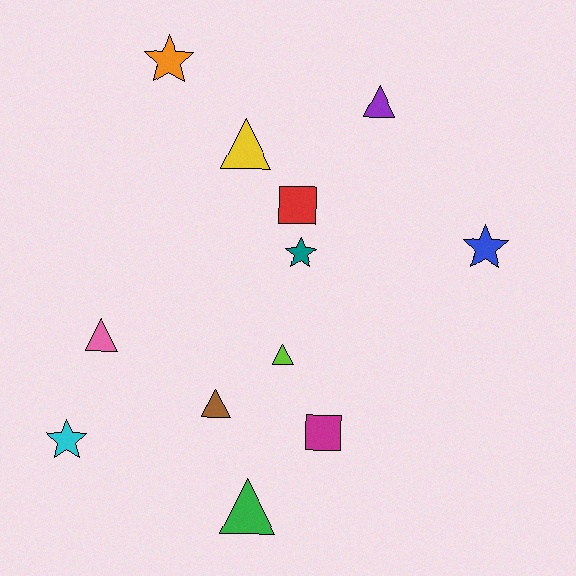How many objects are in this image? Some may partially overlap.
There are 12 objects.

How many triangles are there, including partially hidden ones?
There are 6 triangles.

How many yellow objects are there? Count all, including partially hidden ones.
There is 1 yellow object.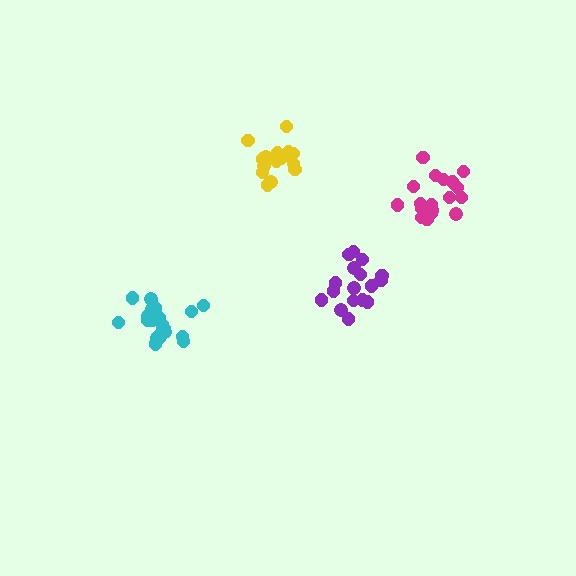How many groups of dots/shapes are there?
There are 4 groups.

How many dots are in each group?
Group 1: 16 dots, Group 2: 17 dots, Group 3: 18 dots, Group 4: 21 dots (72 total).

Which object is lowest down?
The cyan cluster is bottommost.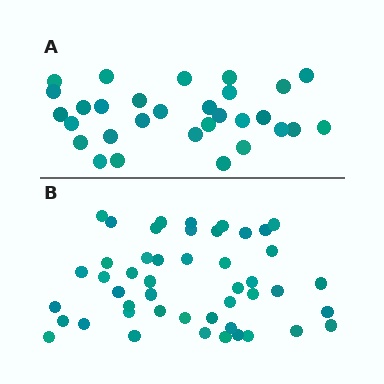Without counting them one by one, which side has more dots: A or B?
Region B (the bottom region) has more dots.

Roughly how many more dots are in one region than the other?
Region B has approximately 15 more dots than region A.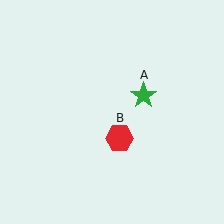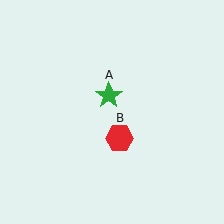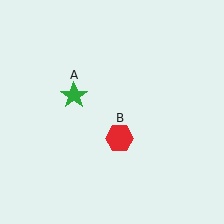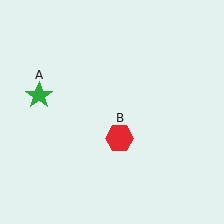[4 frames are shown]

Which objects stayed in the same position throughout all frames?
Red hexagon (object B) remained stationary.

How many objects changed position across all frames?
1 object changed position: green star (object A).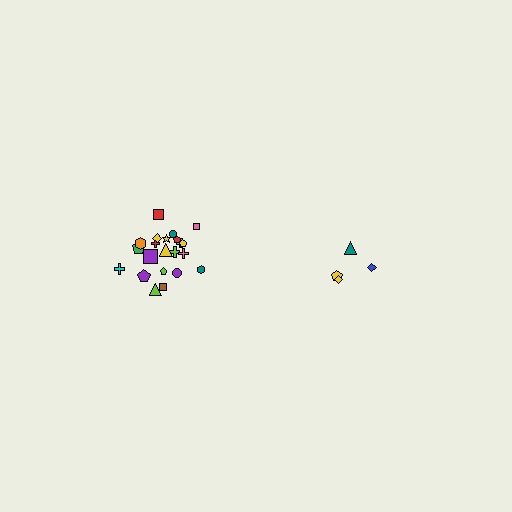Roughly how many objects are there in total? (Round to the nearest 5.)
Roughly 25 objects in total.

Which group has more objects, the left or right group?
The left group.